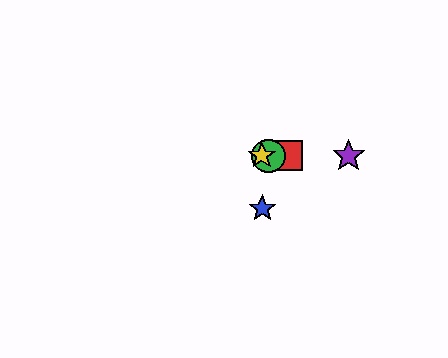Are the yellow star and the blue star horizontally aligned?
No, the yellow star is at y≈156 and the blue star is at y≈209.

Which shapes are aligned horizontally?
The red square, the green circle, the yellow star, the purple star are aligned horizontally.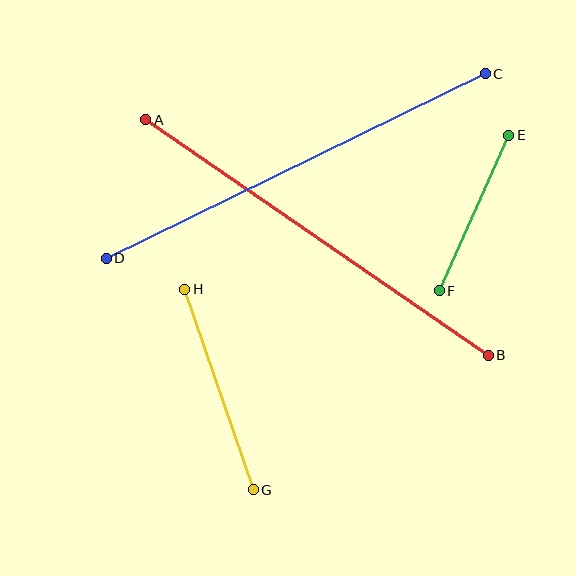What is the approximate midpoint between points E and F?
The midpoint is at approximately (474, 213) pixels.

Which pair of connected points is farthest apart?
Points C and D are farthest apart.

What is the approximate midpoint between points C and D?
The midpoint is at approximately (296, 166) pixels.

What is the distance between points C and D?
The distance is approximately 422 pixels.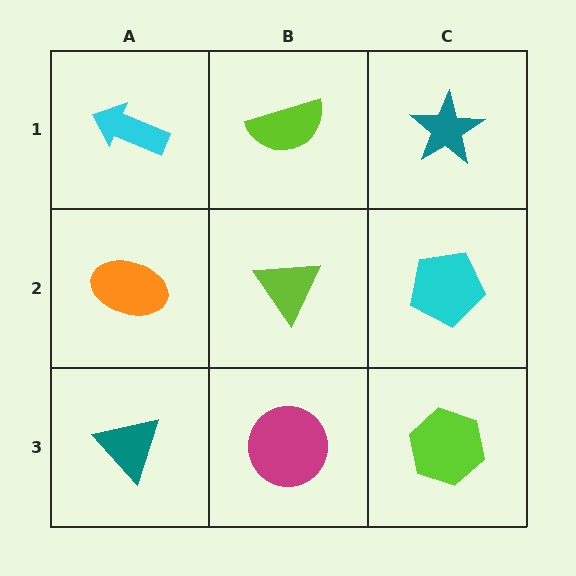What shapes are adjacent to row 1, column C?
A cyan pentagon (row 2, column C), a lime semicircle (row 1, column B).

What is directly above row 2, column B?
A lime semicircle.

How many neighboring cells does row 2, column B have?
4.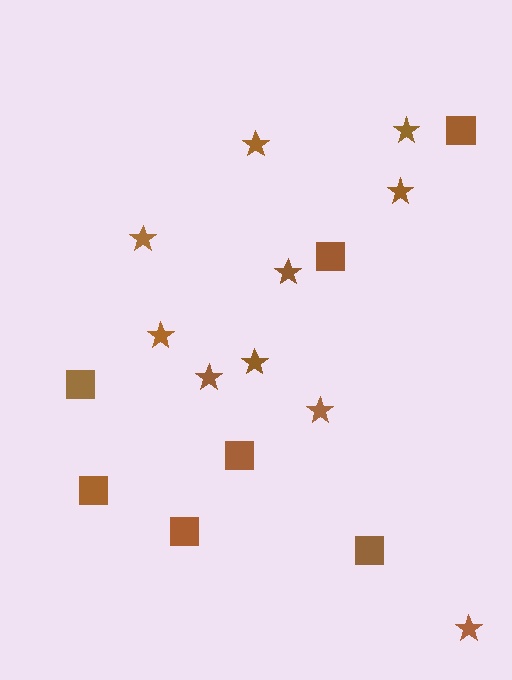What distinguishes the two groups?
There are 2 groups: one group of stars (10) and one group of squares (7).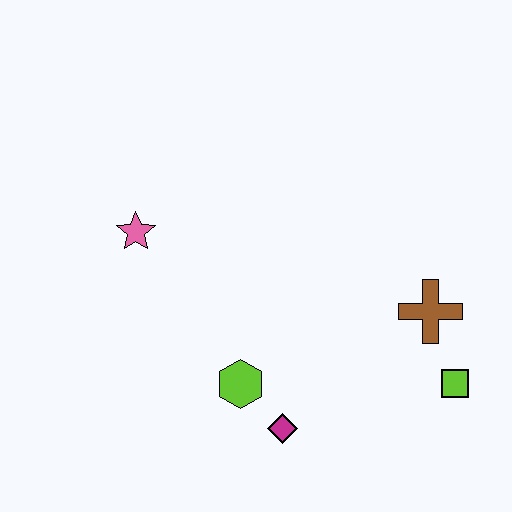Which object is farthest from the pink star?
The lime square is farthest from the pink star.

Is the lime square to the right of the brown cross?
Yes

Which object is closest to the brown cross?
The lime square is closest to the brown cross.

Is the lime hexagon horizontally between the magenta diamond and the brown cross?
No